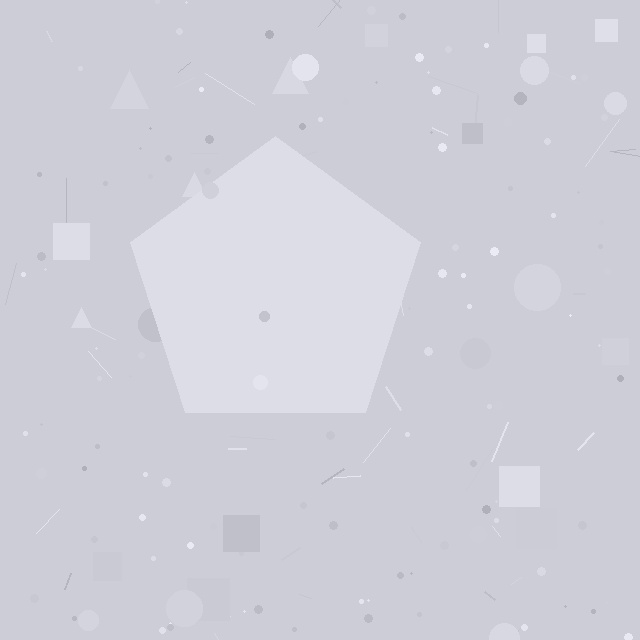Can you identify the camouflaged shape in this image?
The camouflaged shape is a pentagon.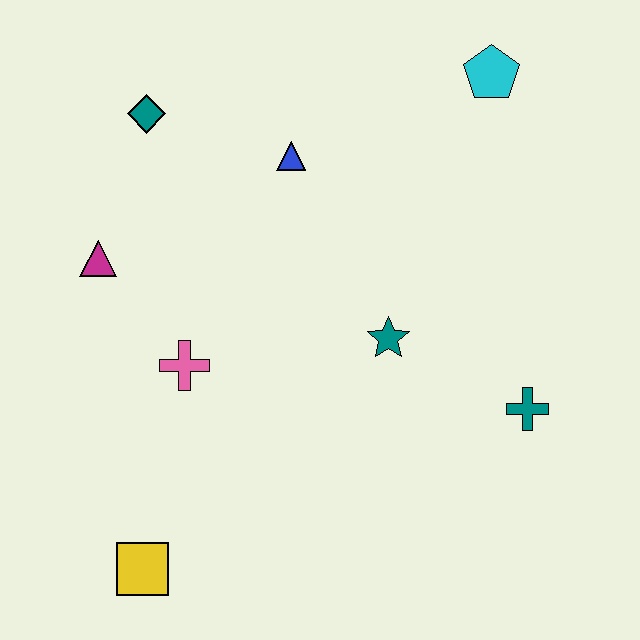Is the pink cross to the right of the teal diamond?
Yes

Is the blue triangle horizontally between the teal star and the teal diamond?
Yes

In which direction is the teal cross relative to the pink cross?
The teal cross is to the right of the pink cross.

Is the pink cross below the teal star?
Yes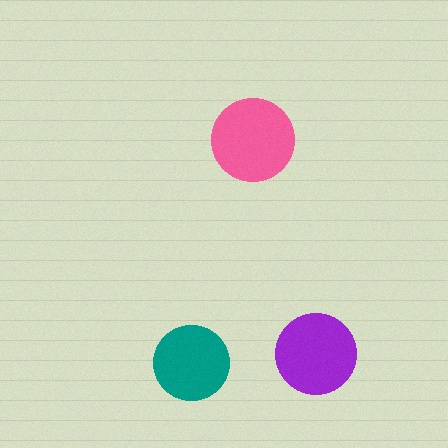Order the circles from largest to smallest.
the pink one, the purple one, the teal one.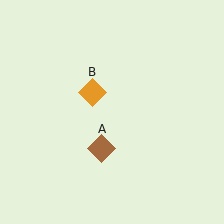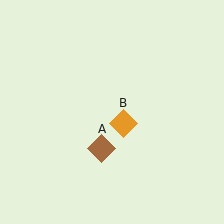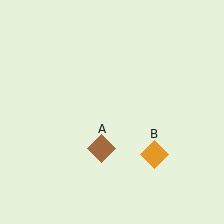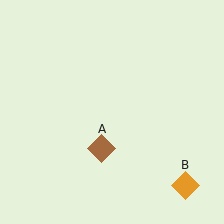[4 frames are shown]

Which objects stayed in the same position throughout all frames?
Brown diamond (object A) remained stationary.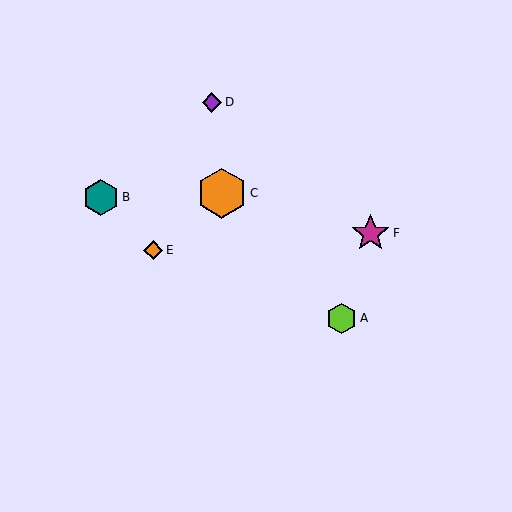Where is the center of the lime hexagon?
The center of the lime hexagon is at (342, 318).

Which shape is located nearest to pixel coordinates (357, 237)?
The magenta star (labeled F) at (370, 233) is nearest to that location.